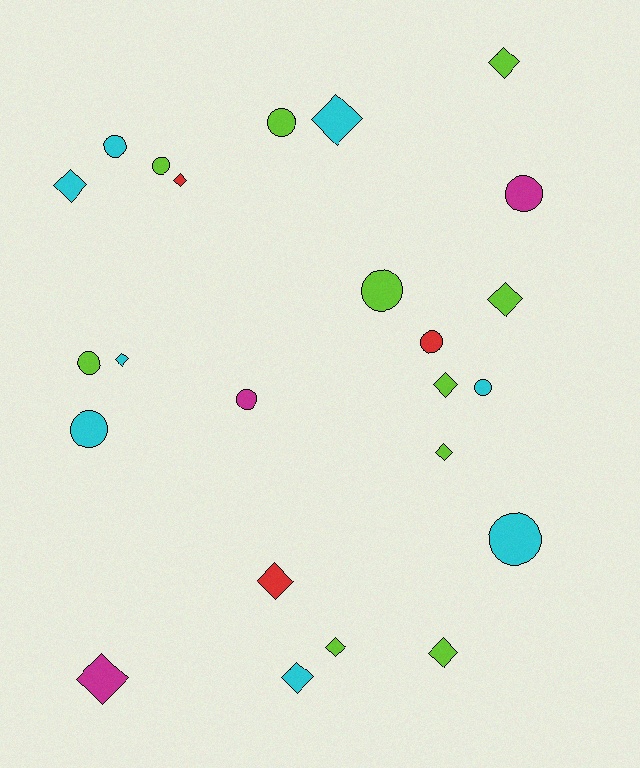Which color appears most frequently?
Lime, with 10 objects.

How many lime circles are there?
There are 4 lime circles.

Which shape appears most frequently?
Diamond, with 13 objects.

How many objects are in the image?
There are 24 objects.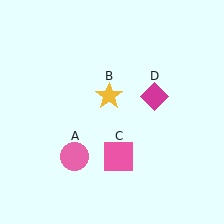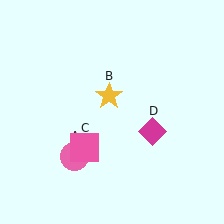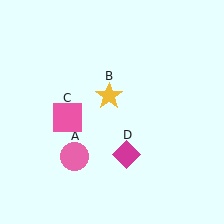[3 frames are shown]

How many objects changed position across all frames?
2 objects changed position: pink square (object C), magenta diamond (object D).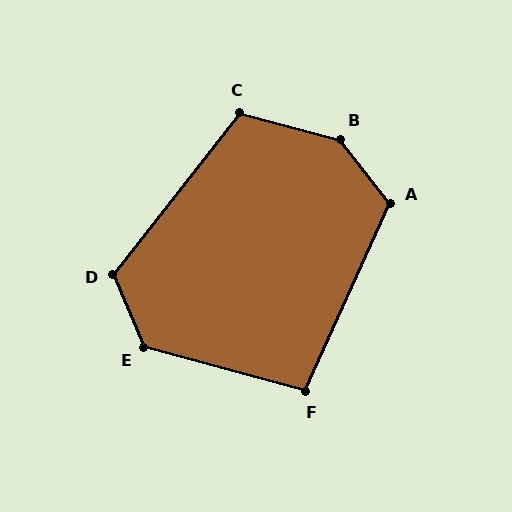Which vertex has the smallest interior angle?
F, at approximately 99 degrees.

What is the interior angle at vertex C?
Approximately 113 degrees (obtuse).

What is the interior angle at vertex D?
Approximately 119 degrees (obtuse).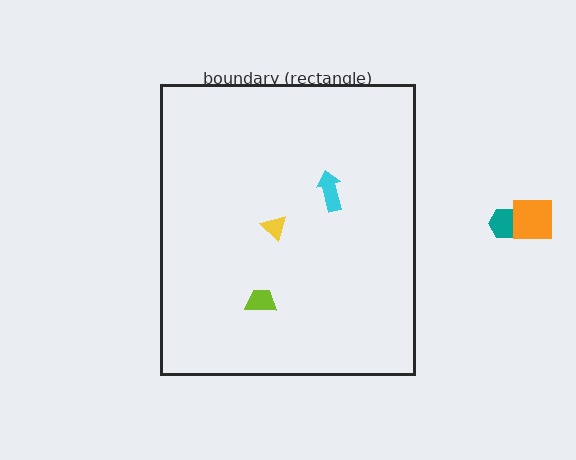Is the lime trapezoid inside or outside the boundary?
Inside.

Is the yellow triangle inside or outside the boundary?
Inside.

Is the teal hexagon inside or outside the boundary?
Outside.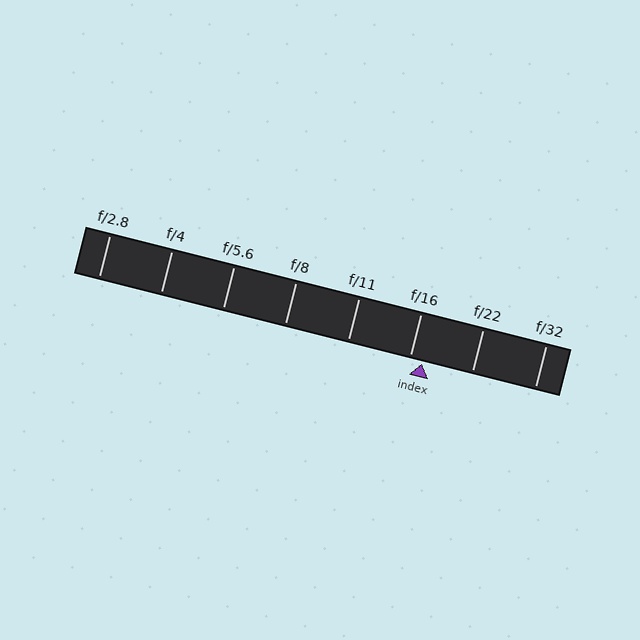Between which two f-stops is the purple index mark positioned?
The index mark is between f/16 and f/22.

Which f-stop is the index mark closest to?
The index mark is closest to f/16.